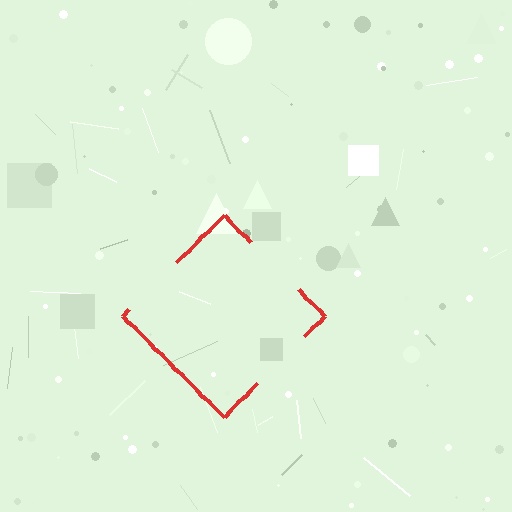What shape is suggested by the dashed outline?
The dashed outline suggests a diamond.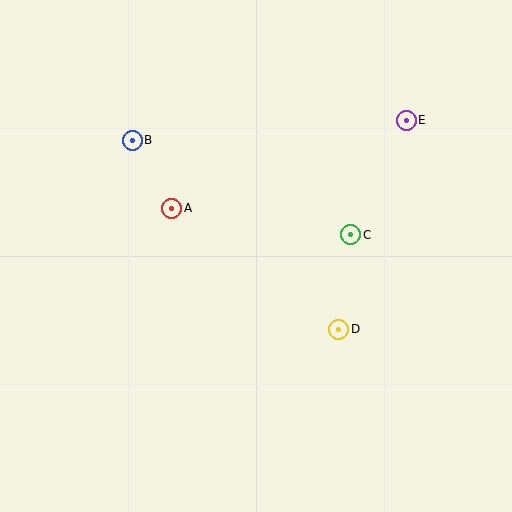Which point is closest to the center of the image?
Point A at (172, 209) is closest to the center.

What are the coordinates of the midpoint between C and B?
The midpoint between C and B is at (242, 187).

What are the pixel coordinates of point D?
Point D is at (339, 329).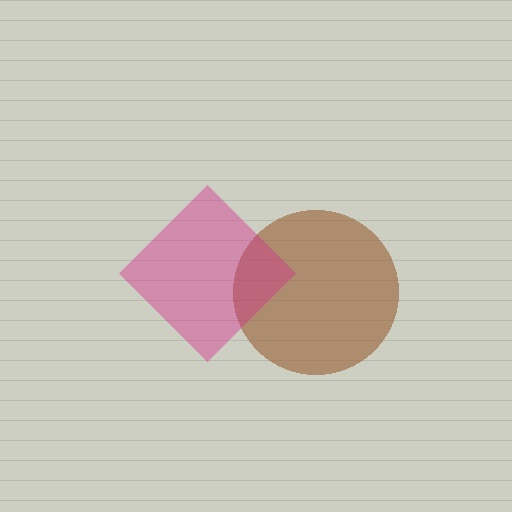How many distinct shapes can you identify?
There are 2 distinct shapes: a brown circle, a magenta diamond.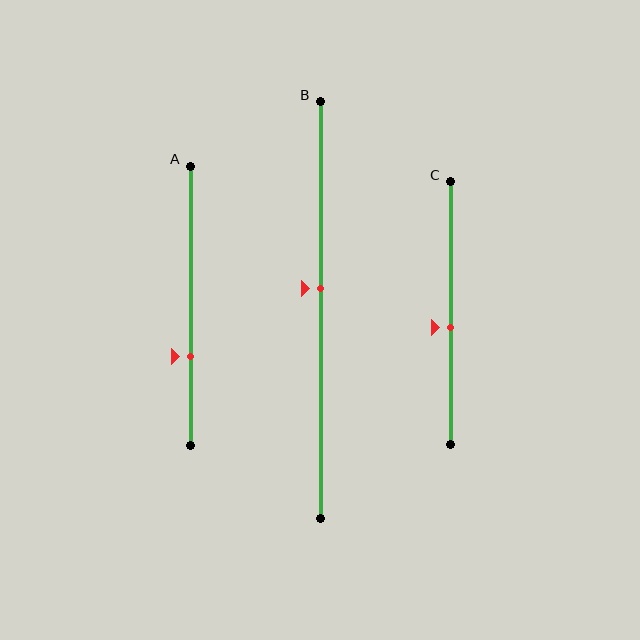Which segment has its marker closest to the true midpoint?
Segment B has its marker closest to the true midpoint.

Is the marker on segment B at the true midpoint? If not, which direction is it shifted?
No, the marker on segment B is shifted upward by about 5% of the segment length.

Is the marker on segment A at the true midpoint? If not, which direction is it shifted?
No, the marker on segment A is shifted downward by about 18% of the segment length.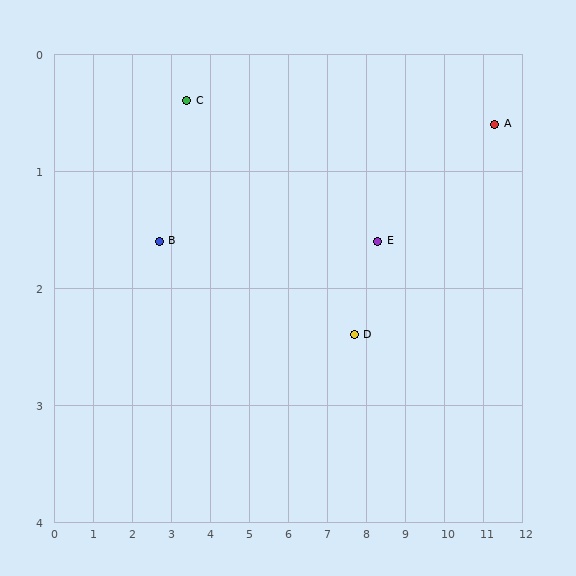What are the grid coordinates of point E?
Point E is at approximately (8.3, 1.6).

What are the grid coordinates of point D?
Point D is at approximately (7.7, 2.4).